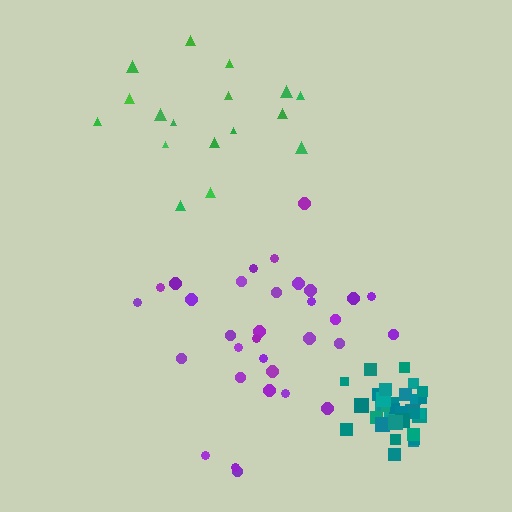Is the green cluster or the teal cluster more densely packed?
Teal.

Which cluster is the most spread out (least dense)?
Green.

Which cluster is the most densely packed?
Teal.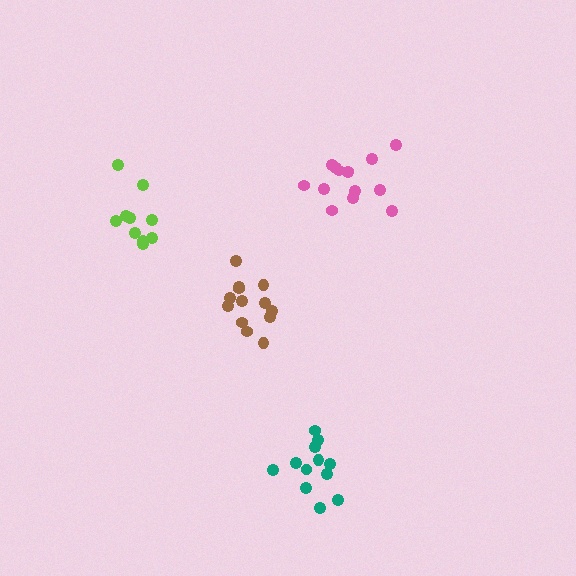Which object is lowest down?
The teal cluster is bottommost.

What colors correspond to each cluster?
The clusters are colored: teal, brown, lime, pink.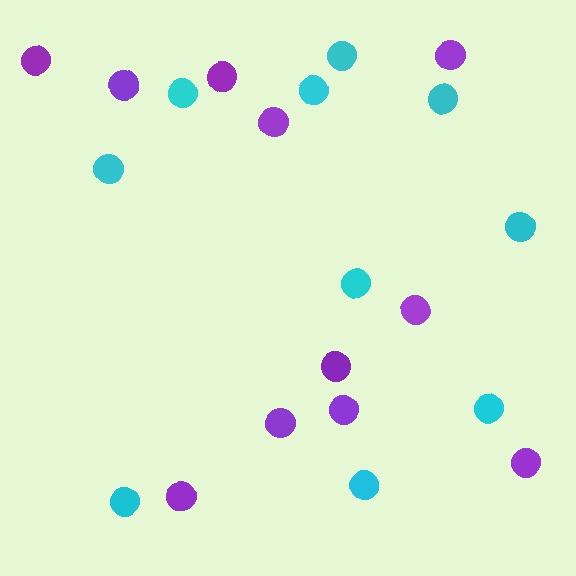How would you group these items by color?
There are 2 groups: one group of cyan circles (10) and one group of purple circles (11).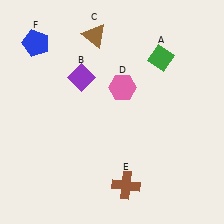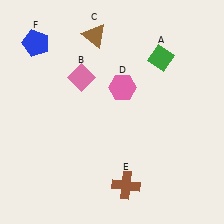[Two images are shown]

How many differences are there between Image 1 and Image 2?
There is 1 difference between the two images.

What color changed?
The diamond (B) changed from purple in Image 1 to pink in Image 2.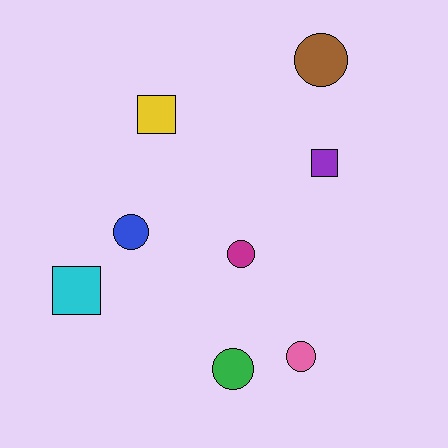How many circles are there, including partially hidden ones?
There are 5 circles.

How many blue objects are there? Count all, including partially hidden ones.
There is 1 blue object.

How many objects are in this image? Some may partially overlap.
There are 8 objects.